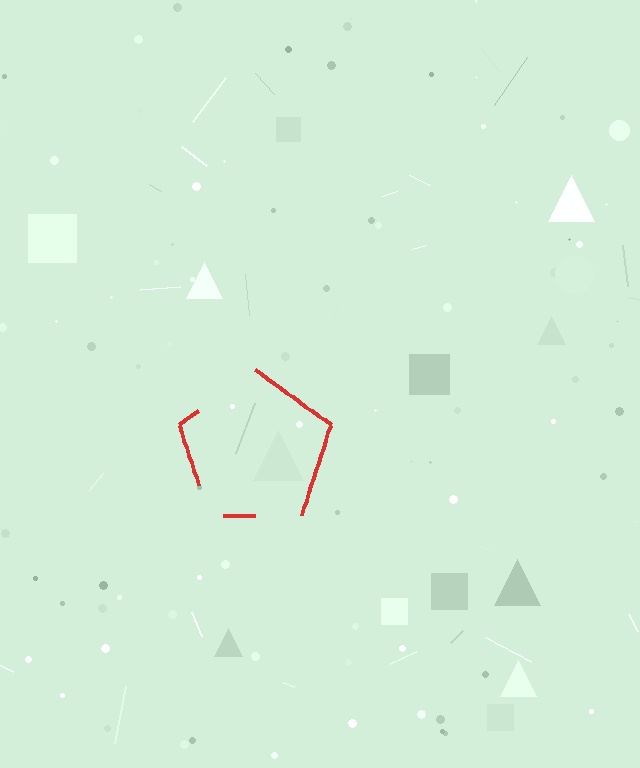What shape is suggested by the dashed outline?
The dashed outline suggests a pentagon.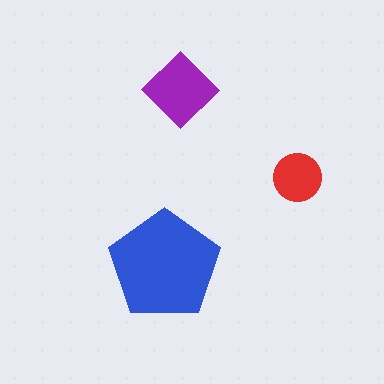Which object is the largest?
The blue pentagon.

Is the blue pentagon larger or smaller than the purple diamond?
Larger.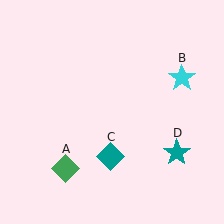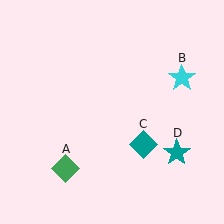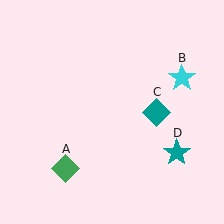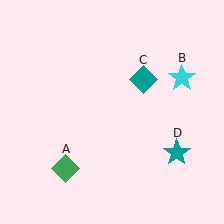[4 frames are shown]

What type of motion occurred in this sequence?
The teal diamond (object C) rotated counterclockwise around the center of the scene.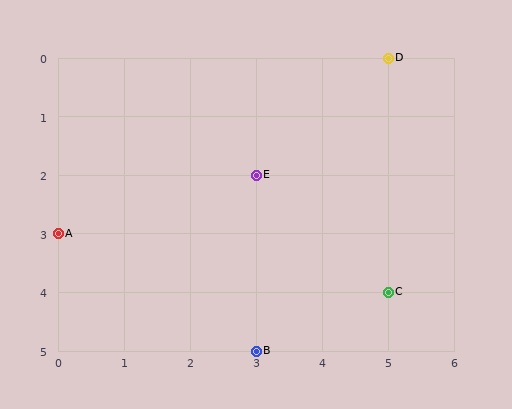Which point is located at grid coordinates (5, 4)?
Point C is at (5, 4).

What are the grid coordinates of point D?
Point D is at grid coordinates (5, 0).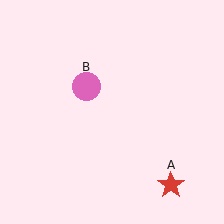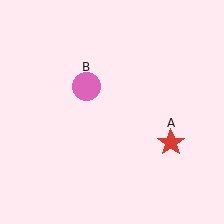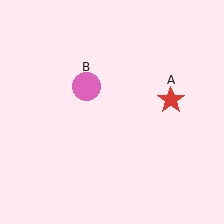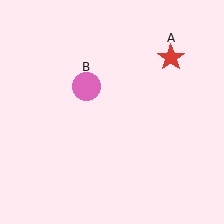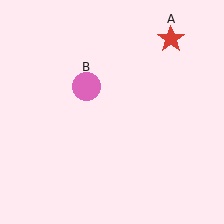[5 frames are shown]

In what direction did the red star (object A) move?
The red star (object A) moved up.